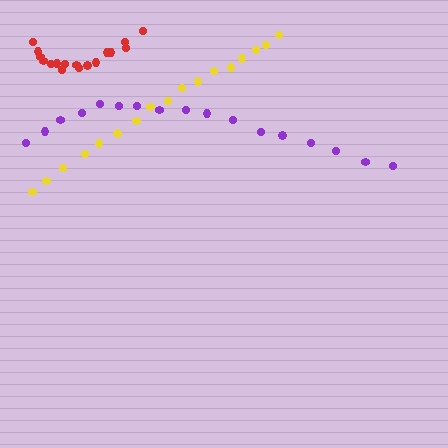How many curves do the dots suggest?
There are 3 distinct paths.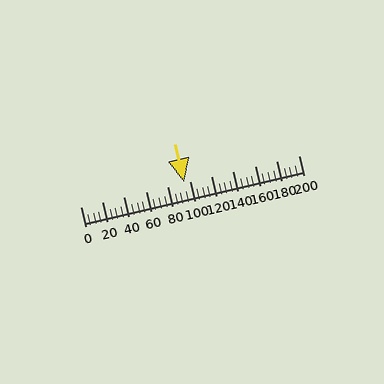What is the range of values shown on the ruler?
The ruler shows values from 0 to 200.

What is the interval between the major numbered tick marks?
The major tick marks are spaced 20 units apart.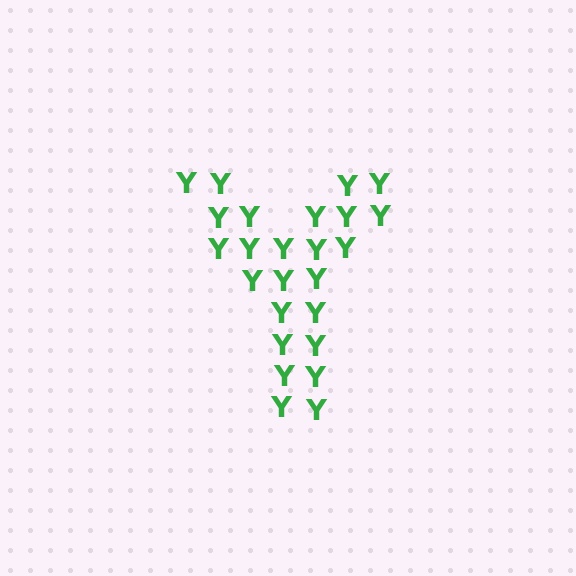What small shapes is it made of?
It is made of small letter Y's.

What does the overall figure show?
The overall figure shows the letter Y.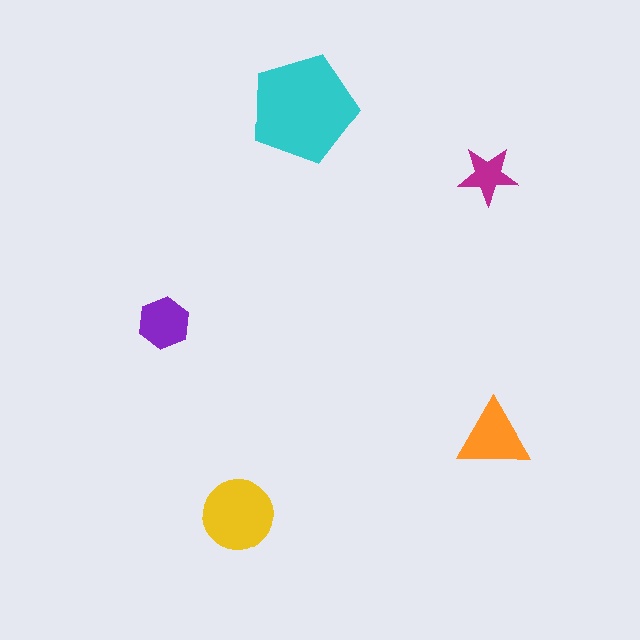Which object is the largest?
The cyan pentagon.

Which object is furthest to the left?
The purple hexagon is leftmost.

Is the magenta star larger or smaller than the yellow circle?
Smaller.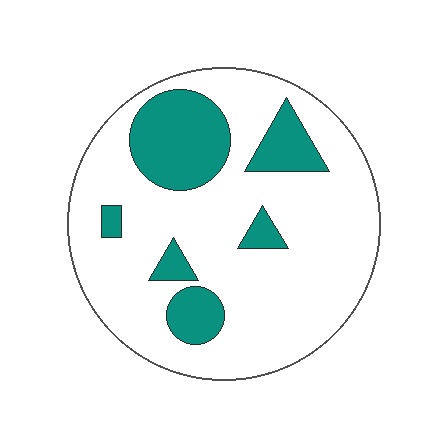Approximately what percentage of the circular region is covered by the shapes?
Approximately 20%.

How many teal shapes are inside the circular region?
6.